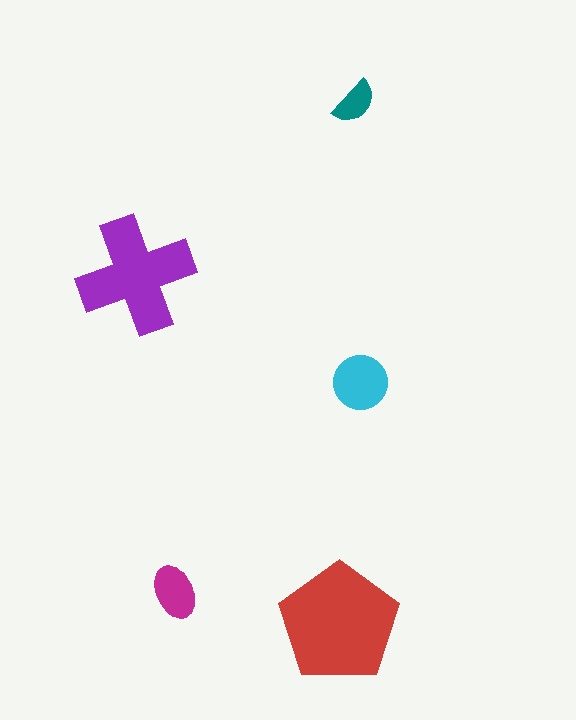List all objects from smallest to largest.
The teal semicircle, the magenta ellipse, the cyan circle, the purple cross, the red pentagon.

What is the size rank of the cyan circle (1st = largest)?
3rd.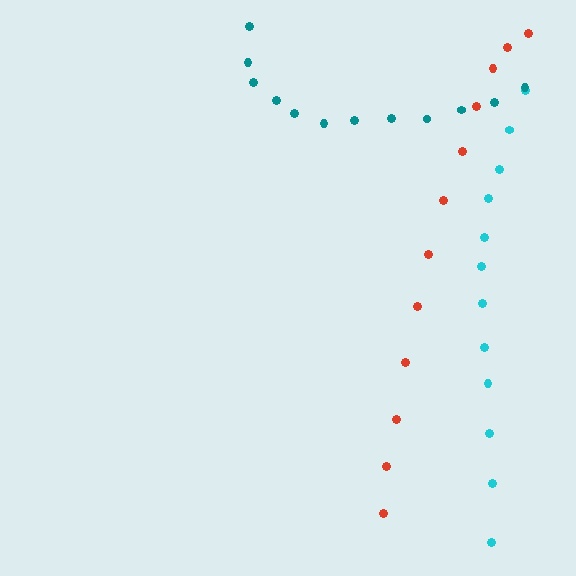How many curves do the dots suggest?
There are 3 distinct paths.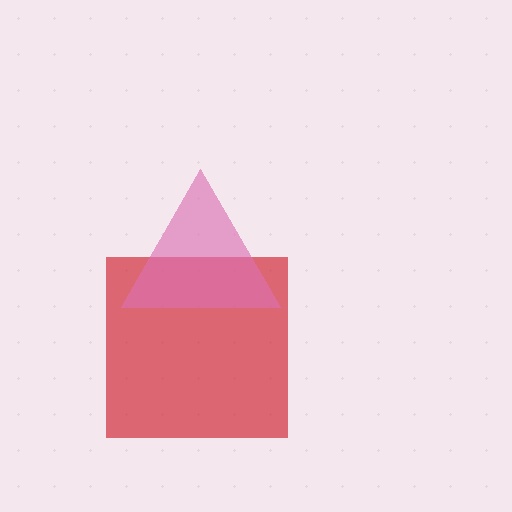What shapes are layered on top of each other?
The layered shapes are: a red square, a pink triangle.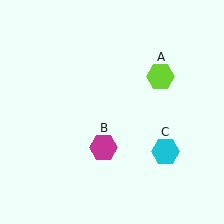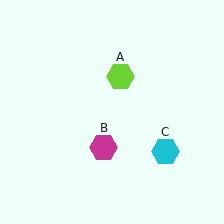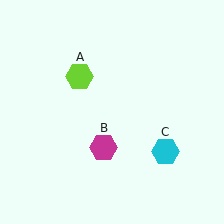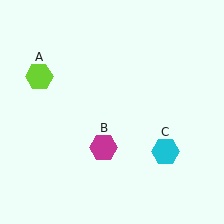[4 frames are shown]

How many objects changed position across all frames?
1 object changed position: lime hexagon (object A).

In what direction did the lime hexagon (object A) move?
The lime hexagon (object A) moved left.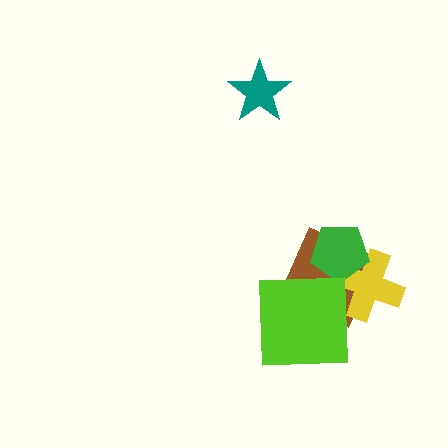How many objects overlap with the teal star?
0 objects overlap with the teal star.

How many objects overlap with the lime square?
1 object overlaps with the lime square.